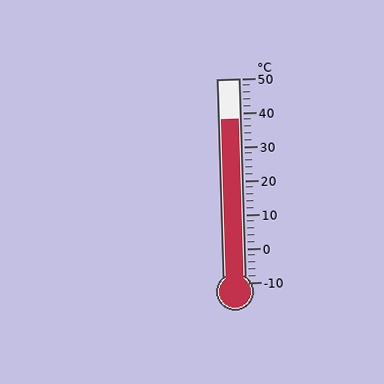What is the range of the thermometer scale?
The thermometer scale ranges from -10°C to 50°C.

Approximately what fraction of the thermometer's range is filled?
The thermometer is filled to approximately 80% of its range.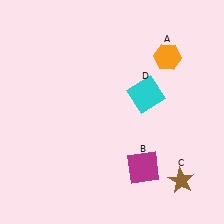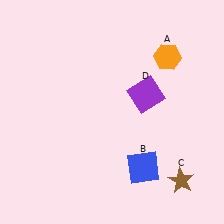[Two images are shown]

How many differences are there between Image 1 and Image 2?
There are 2 differences between the two images.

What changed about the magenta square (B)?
In Image 1, B is magenta. In Image 2, it changed to blue.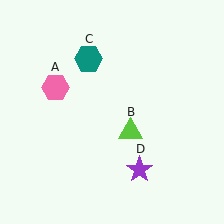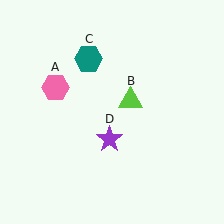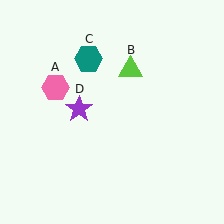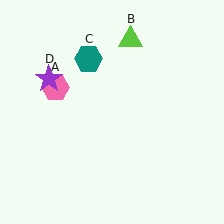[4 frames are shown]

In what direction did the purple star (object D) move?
The purple star (object D) moved up and to the left.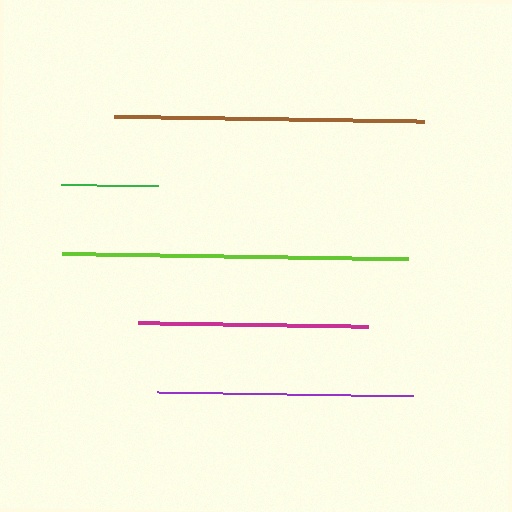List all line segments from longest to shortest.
From longest to shortest: lime, brown, purple, magenta, green.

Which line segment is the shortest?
The green line is the shortest at approximately 97 pixels.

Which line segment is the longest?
The lime line is the longest at approximately 346 pixels.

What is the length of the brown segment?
The brown segment is approximately 310 pixels long.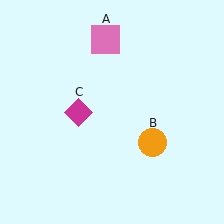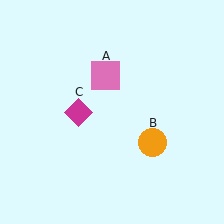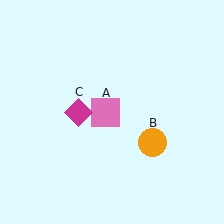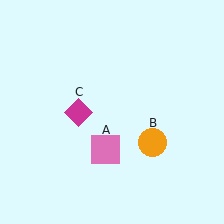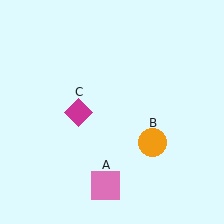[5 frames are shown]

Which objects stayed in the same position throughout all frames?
Orange circle (object B) and magenta diamond (object C) remained stationary.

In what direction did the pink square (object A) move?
The pink square (object A) moved down.